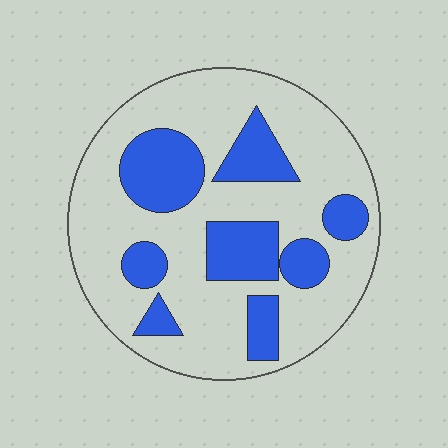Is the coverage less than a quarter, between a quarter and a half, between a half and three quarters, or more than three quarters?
Between a quarter and a half.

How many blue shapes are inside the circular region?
8.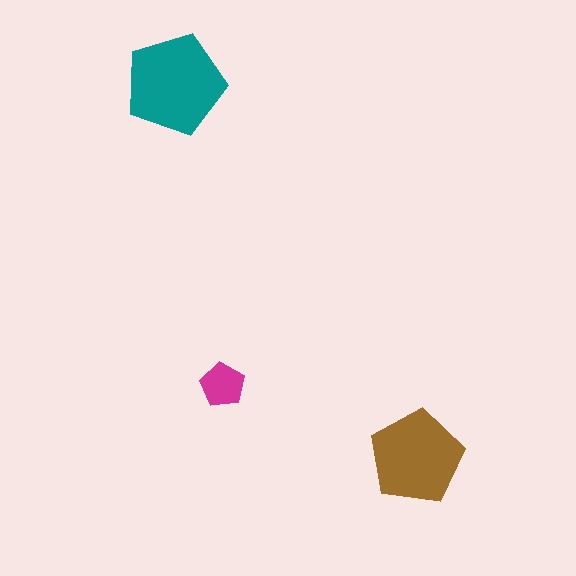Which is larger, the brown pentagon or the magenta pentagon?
The brown one.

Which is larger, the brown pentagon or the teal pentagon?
The teal one.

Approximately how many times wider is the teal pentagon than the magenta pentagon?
About 2.5 times wider.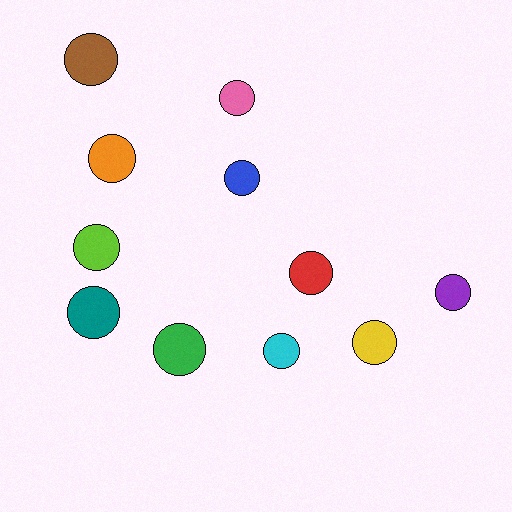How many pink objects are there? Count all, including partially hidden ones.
There is 1 pink object.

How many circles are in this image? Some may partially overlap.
There are 11 circles.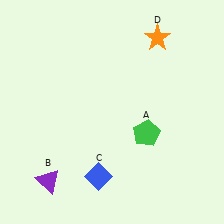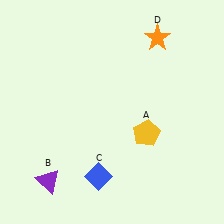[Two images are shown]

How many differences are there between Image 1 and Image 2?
There is 1 difference between the two images.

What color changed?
The pentagon (A) changed from green in Image 1 to yellow in Image 2.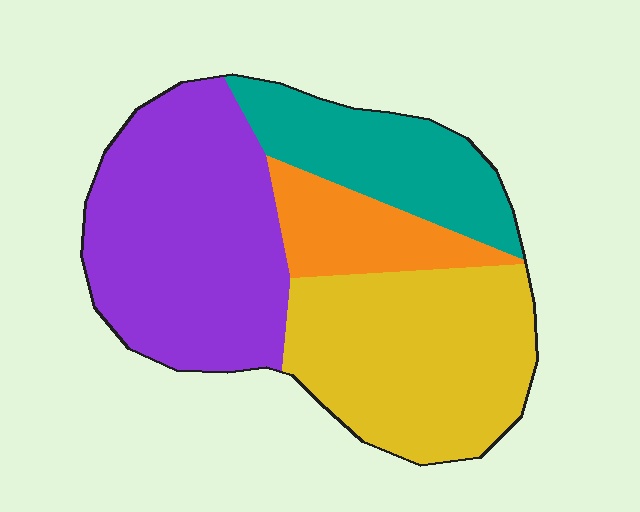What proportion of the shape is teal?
Teal covers about 20% of the shape.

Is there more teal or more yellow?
Yellow.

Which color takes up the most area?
Purple, at roughly 40%.